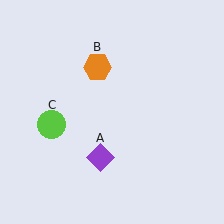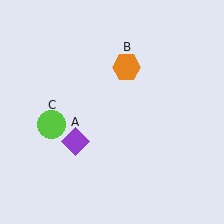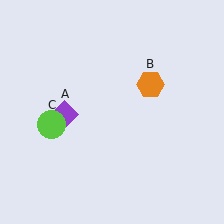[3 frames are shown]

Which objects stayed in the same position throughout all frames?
Lime circle (object C) remained stationary.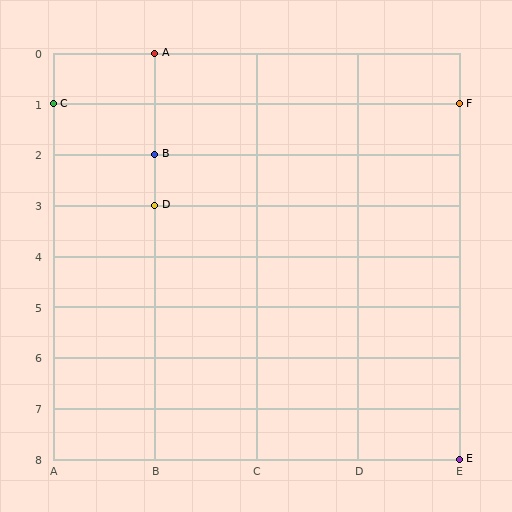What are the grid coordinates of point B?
Point B is at grid coordinates (B, 2).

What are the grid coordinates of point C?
Point C is at grid coordinates (A, 1).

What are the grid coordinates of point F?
Point F is at grid coordinates (E, 1).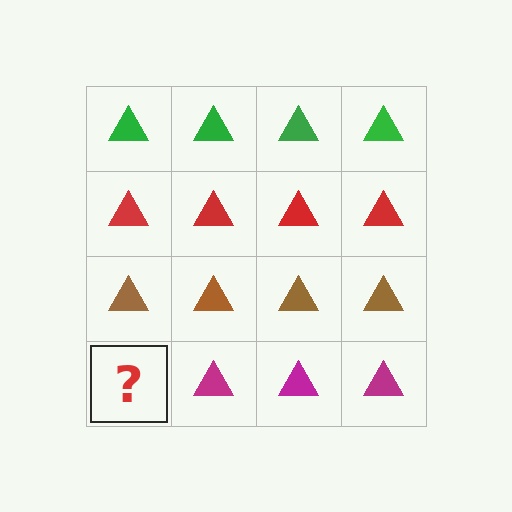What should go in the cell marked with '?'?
The missing cell should contain a magenta triangle.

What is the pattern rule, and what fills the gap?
The rule is that each row has a consistent color. The gap should be filled with a magenta triangle.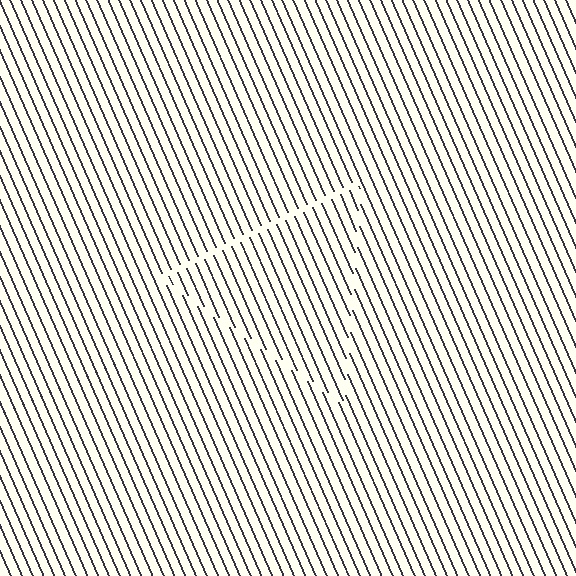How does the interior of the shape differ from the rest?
The interior of the shape contains the same grating, shifted by half a period — the contour is defined by the phase discontinuity where line-ends from the inner and outer gratings abut.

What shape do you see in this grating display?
An illusory triangle. The interior of the shape contains the same grating, shifted by half a period — the contour is defined by the phase discontinuity where line-ends from the inner and outer gratings abut.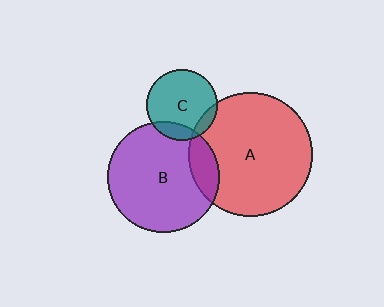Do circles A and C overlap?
Yes.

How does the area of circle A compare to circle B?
Approximately 1.2 times.